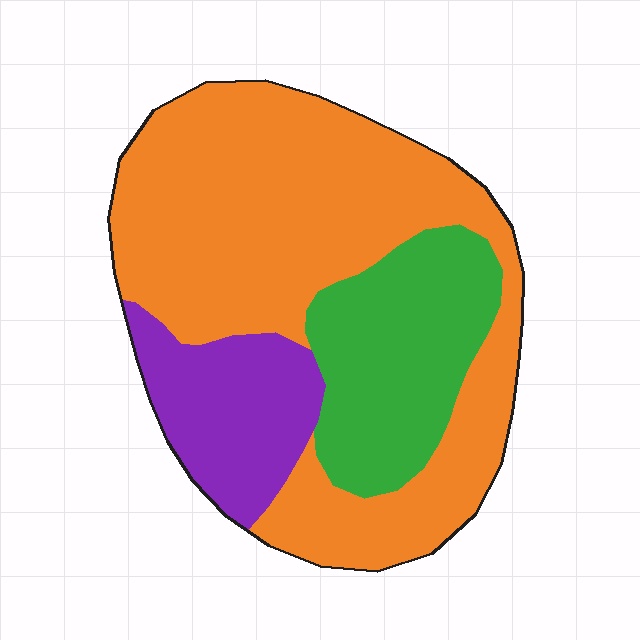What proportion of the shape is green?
Green takes up between a sixth and a third of the shape.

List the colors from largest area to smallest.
From largest to smallest: orange, green, purple.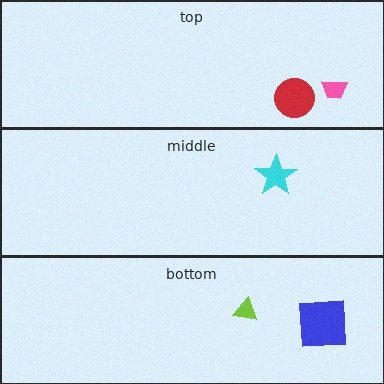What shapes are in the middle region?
The cyan star.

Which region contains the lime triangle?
The bottom region.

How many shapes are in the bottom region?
2.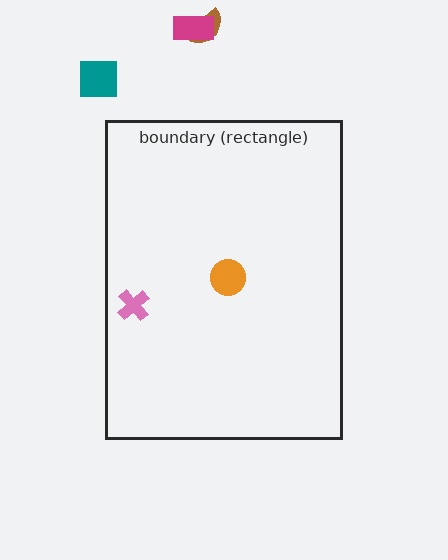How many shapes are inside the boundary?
2 inside, 3 outside.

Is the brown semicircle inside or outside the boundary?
Outside.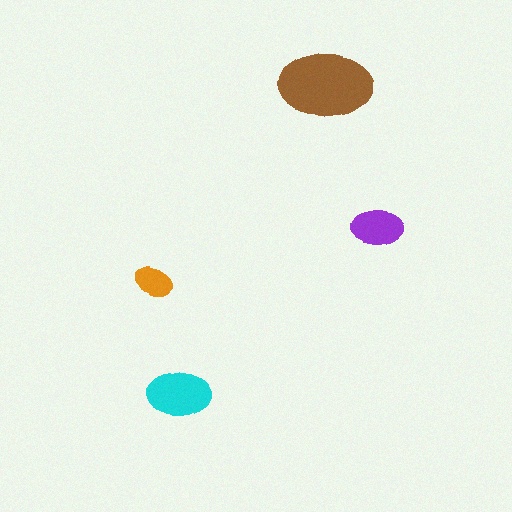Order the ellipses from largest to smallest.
the brown one, the cyan one, the purple one, the orange one.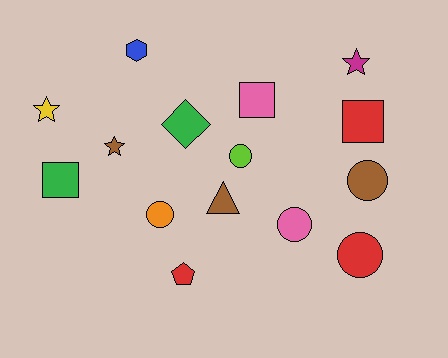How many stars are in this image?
There are 3 stars.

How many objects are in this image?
There are 15 objects.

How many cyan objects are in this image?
There are no cyan objects.